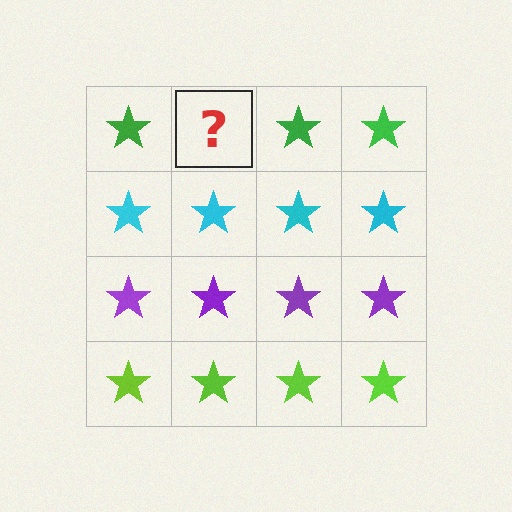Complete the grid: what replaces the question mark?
The question mark should be replaced with a green star.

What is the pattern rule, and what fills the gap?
The rule is that each row has a consistent color. The gap should be filled with a green star.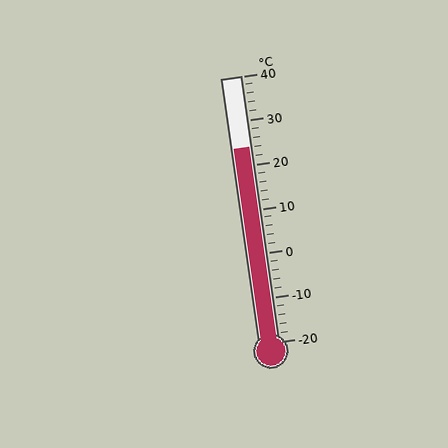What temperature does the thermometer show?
The thermometer shows approximately 24°C.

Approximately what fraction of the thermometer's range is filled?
The thermometer is filled to approximately 75% of its range.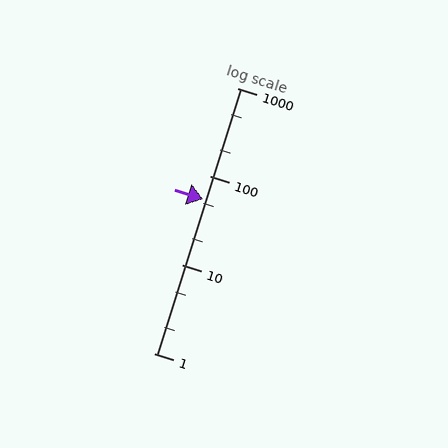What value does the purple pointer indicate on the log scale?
The pointer indicates approximately 55.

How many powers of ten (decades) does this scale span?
The scale spans 3 decades, from 1 to 1000.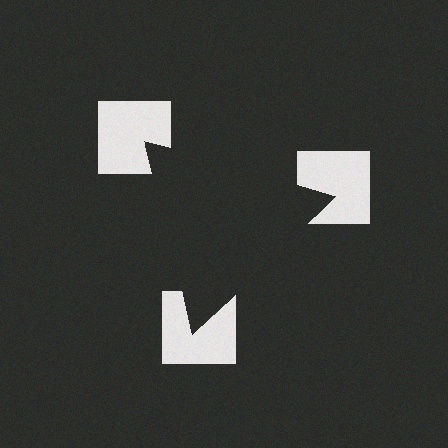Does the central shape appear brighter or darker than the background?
It typically appears slightly darker than the background, even though no actual brightness change is drawn.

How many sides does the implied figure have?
3 sides.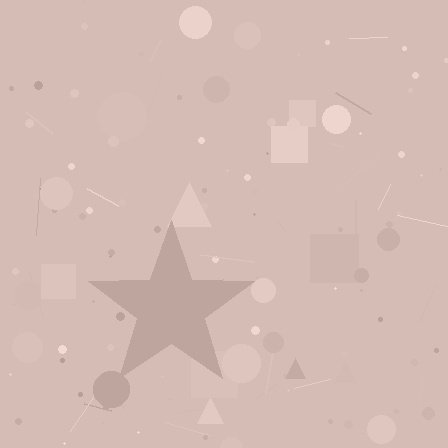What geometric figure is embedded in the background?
A star is embedded in the background.